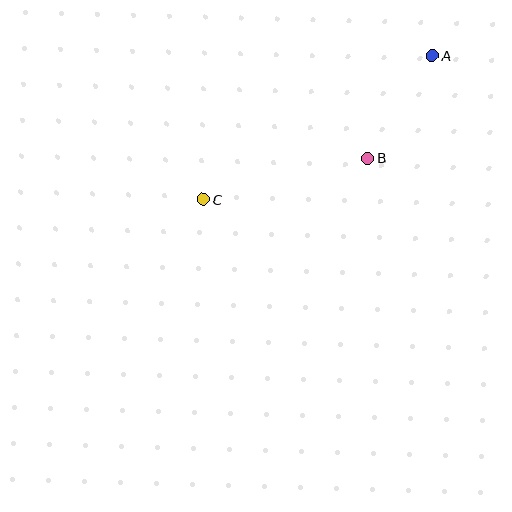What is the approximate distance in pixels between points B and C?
The distance between B and C is approximately 169 pixels.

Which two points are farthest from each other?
Points A and C are farthest from each other.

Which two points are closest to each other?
Points A and B are closest to each other.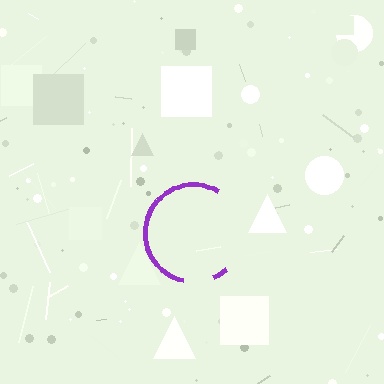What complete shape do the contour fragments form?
The contour fragments form a circle.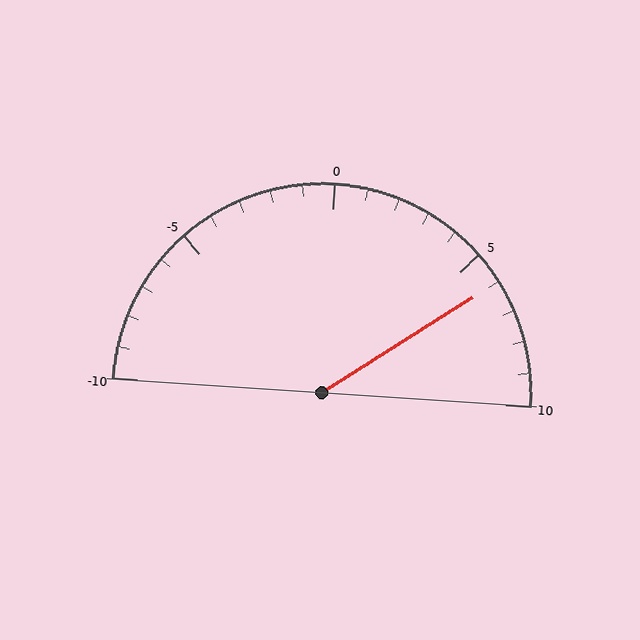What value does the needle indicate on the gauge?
The needle indicates approximately 6.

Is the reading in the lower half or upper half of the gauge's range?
The reading is in the upper half of the range (-10 to 10).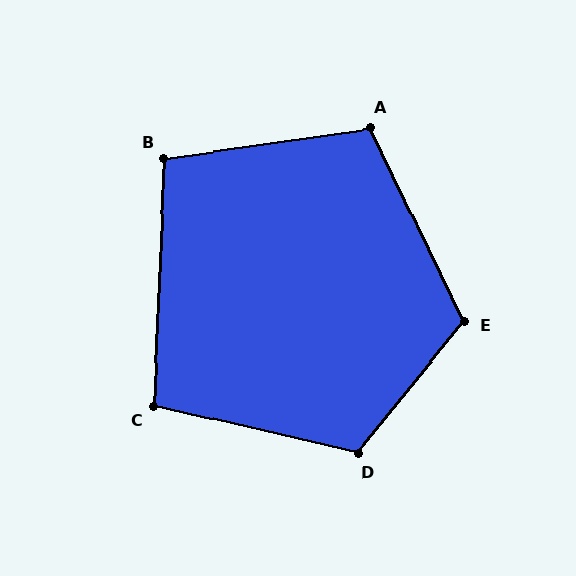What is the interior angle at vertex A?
Approximately 108 degrees (obtuse).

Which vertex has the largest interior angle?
D, at approximately 116 degrees.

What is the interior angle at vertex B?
Approximately 101 degrees (obtuse).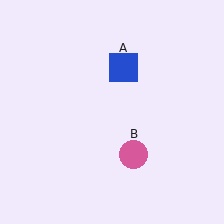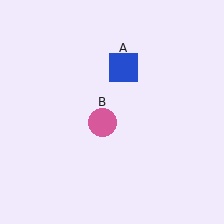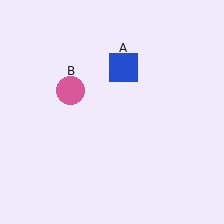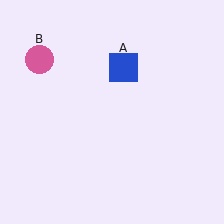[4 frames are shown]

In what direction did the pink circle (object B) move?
The pink circle (object B) moved up and to the left.